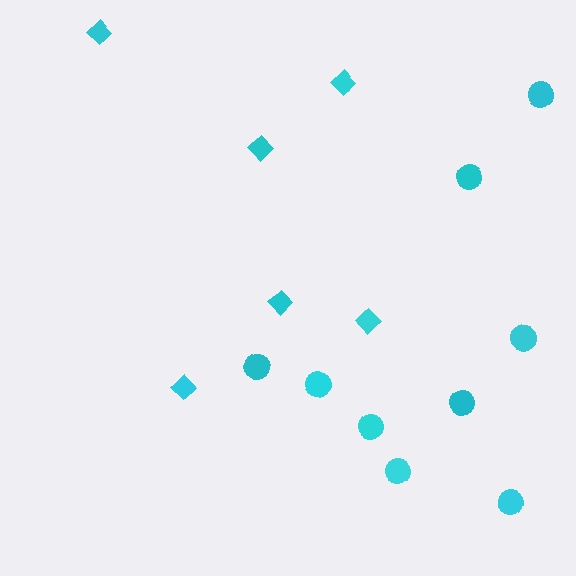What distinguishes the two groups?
There are 2 groups: one group of diamonds (6) and one group of circles (9).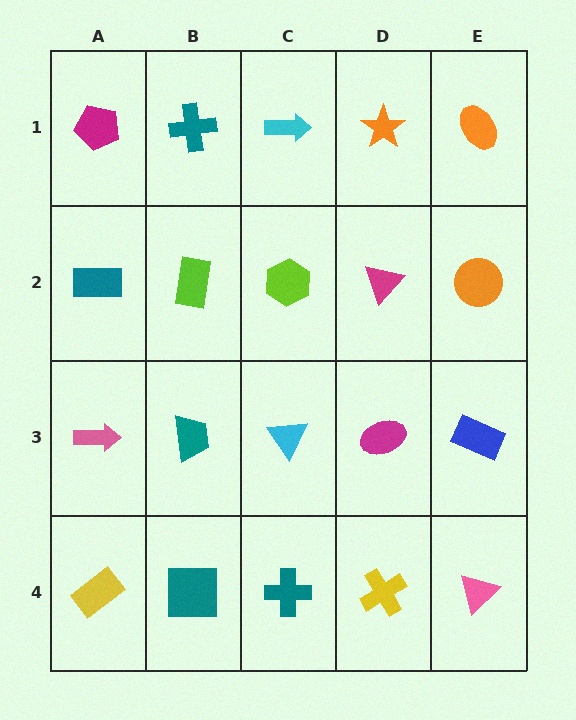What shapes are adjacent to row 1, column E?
An orange circle (row 2, column E), an orange star (row 1, column D).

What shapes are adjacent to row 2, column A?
A magenta pentagon (row 1, column A), a pink arrow (row 3, column A), a lime rectangle (row 2, column B).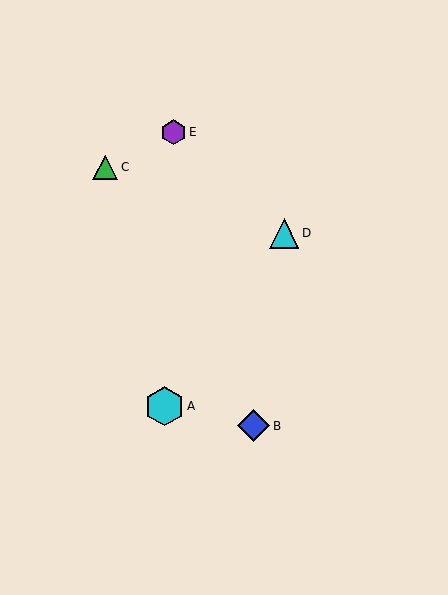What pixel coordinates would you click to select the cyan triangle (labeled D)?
Click at (284, 233) to select the cyan triangle D.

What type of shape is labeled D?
Shape D is a cyan triangle.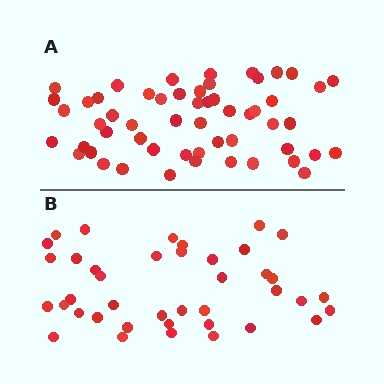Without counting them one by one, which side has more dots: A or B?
Region A (the top region) has more dots.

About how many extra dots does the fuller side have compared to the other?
Region A has approximately 15 more dots than region B.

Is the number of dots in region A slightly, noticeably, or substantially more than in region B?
Region A has noticeably more, but not dramatically so. The ratio is roughly 1.4 to 1.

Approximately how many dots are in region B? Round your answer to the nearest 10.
About 40 dots.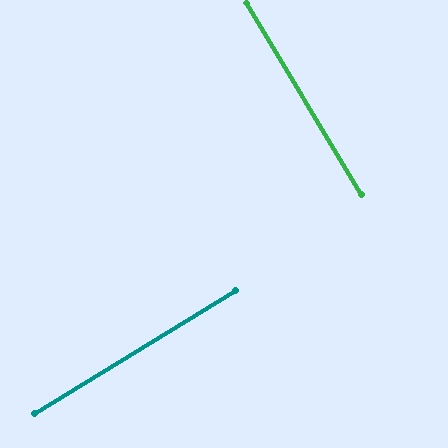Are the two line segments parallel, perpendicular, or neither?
Perpendicular — they meet at approximately 89°.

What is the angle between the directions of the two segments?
Approximately 89 degrees.